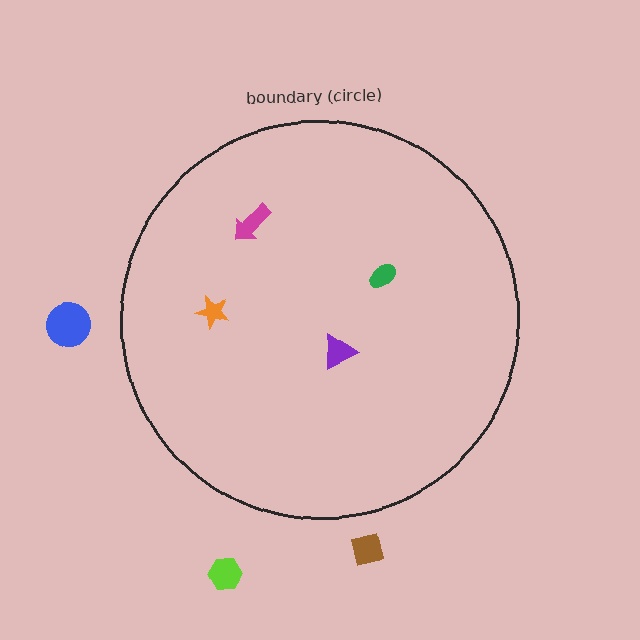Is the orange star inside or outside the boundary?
Inside.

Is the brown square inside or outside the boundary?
Outside.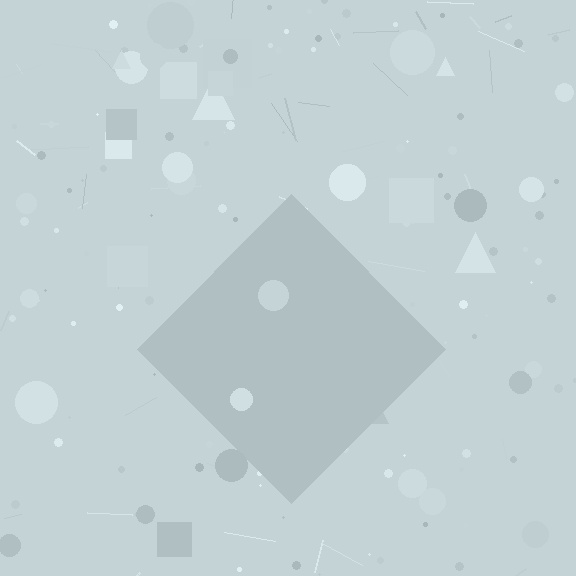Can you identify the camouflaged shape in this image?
The camouflaged shape is a diamond.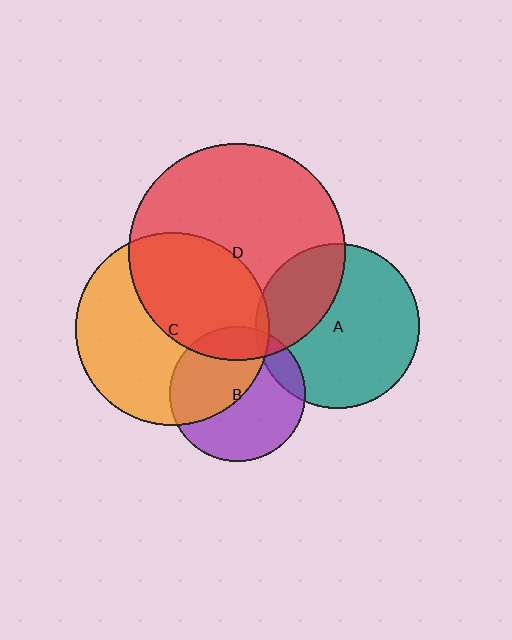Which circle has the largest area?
Circle D (red).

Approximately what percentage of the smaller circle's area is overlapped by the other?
Approximately 5%.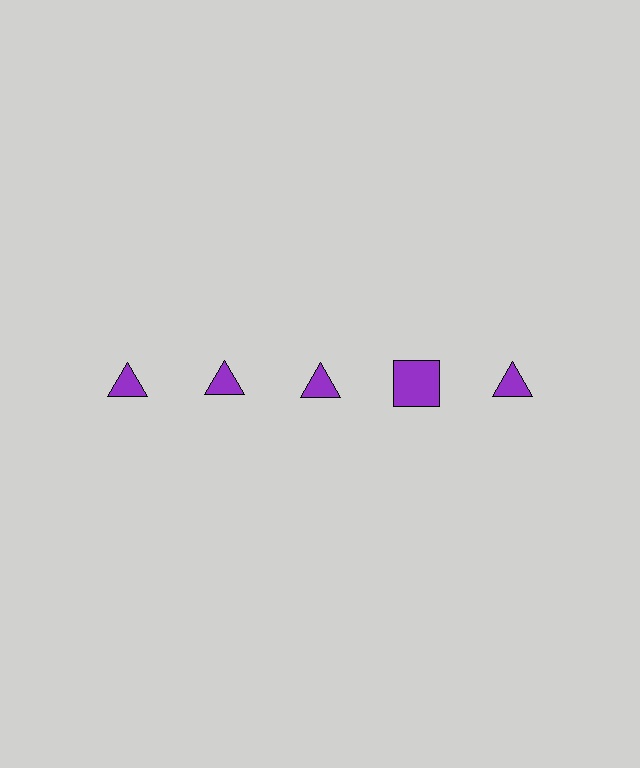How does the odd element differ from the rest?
It has a different shape: square instead of triangle.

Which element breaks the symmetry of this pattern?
The purple square in the top row, second from right column breaks the symmetry. All other shapes are purple triangles.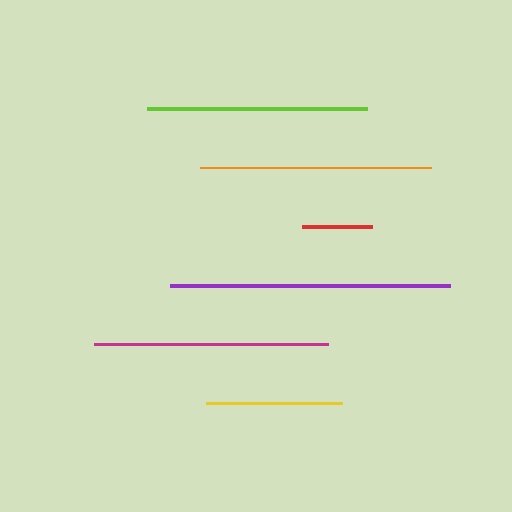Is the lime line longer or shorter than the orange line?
The orange line is longer than the lime line.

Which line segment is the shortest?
The red line is the shortest at approximately 70 pixels.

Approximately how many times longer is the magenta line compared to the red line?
The magenta line is approximately 3.3 times the length of the red line.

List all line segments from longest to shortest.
From longest to shortest: purple, magenta, orange, lime, yellow, red.